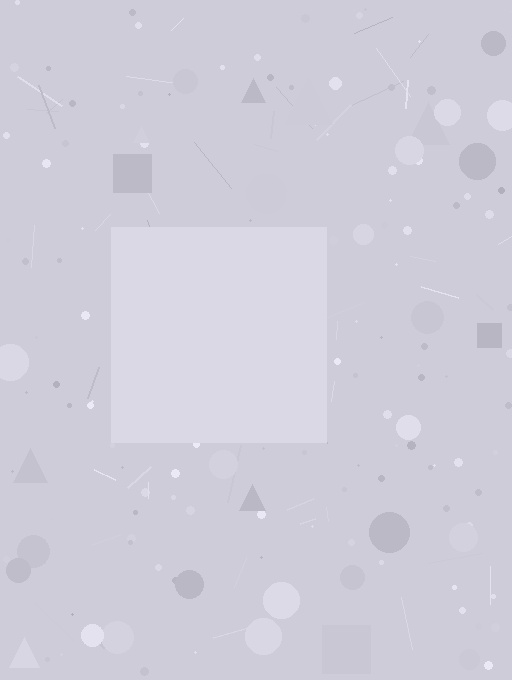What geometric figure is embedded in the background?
A square is embedded in the background.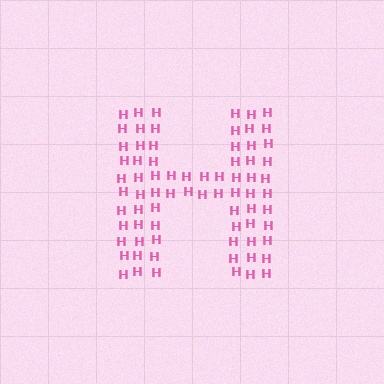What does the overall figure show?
The overall figure shows the letter H.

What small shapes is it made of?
It is made of small letter H's.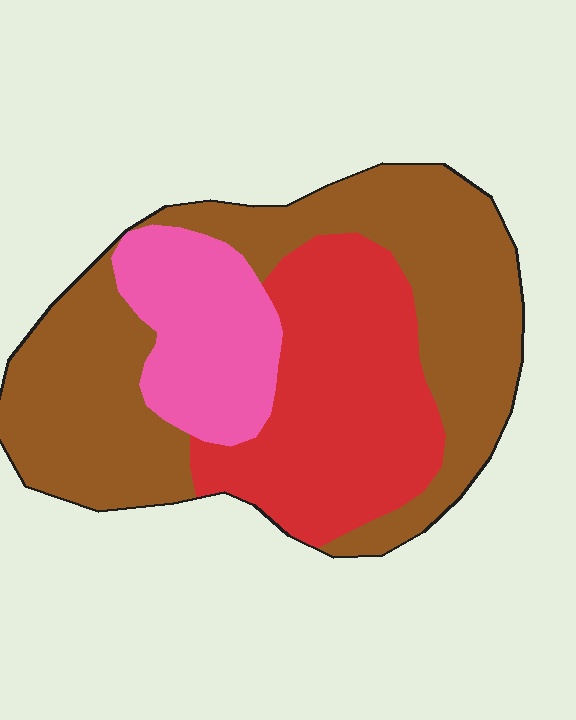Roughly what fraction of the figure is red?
Red takes up between a sixth and a third of the figure.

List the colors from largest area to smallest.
From largest to smallest: brown, red, pink.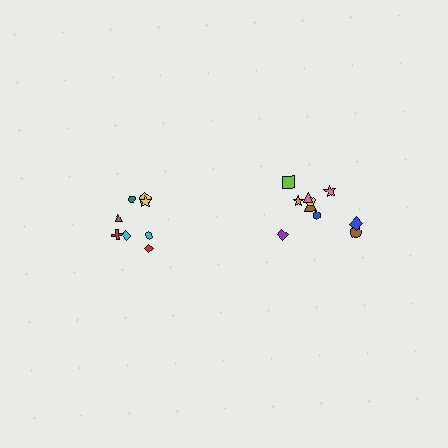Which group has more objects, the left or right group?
The right group.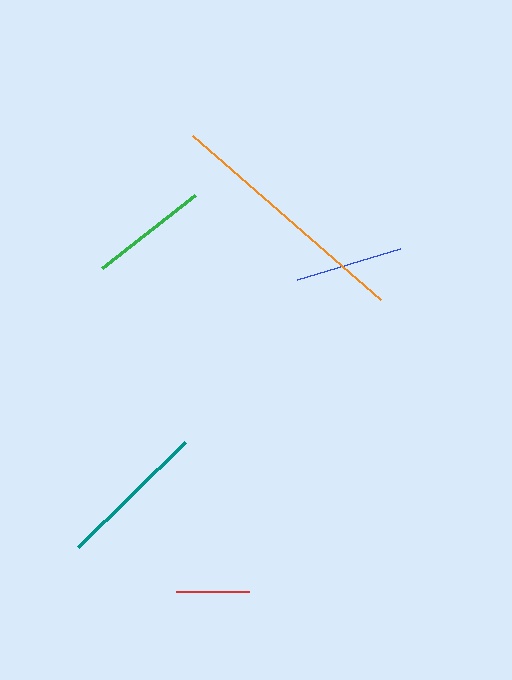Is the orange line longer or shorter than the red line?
The orange line is longer than the red line.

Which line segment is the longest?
The orange line is the longest at approximately 250 pixels.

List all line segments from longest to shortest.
From longest to shortest: orange, teal, green, blue, red.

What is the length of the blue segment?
The blue segment is approximately 107 pixels long.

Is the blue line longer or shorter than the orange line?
The orange line is longer than the blue line.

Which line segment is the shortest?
The red line is the shortest at approximately 73 pixels.